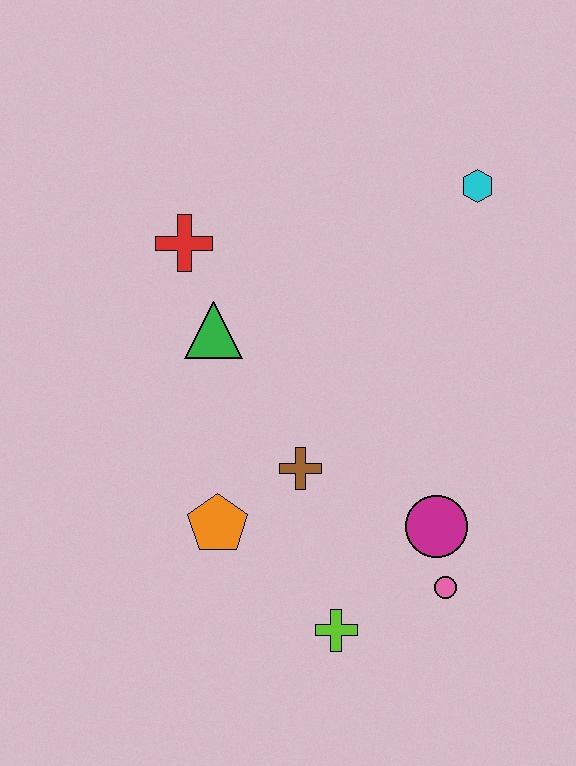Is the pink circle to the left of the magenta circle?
No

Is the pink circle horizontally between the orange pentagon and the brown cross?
No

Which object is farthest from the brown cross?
The cyan hexagon is farthest from the brown cross.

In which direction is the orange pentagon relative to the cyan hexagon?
The orange pentagon is below the cyan hexagon.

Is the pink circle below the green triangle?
Yes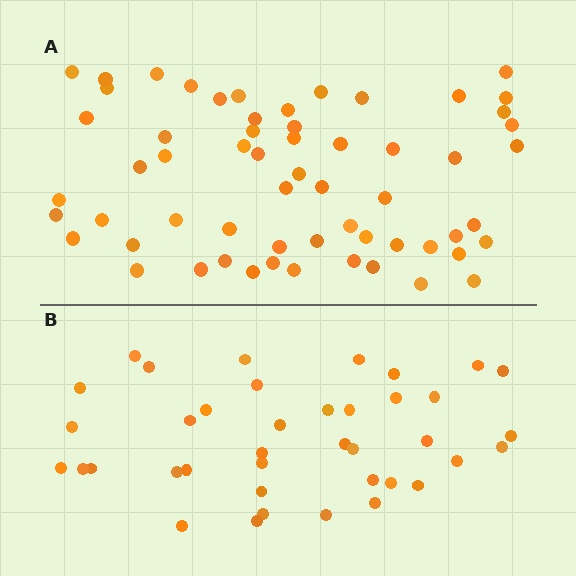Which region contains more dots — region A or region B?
Region A (the top region) has more dots.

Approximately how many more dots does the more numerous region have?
Region A has approximately 20 more dots than region B.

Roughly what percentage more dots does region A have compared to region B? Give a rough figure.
About 55% more.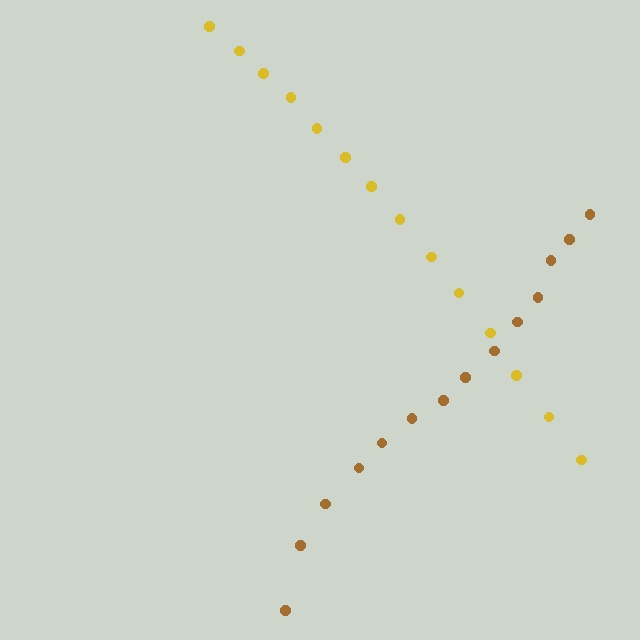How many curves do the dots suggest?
There are 2 distinct paths.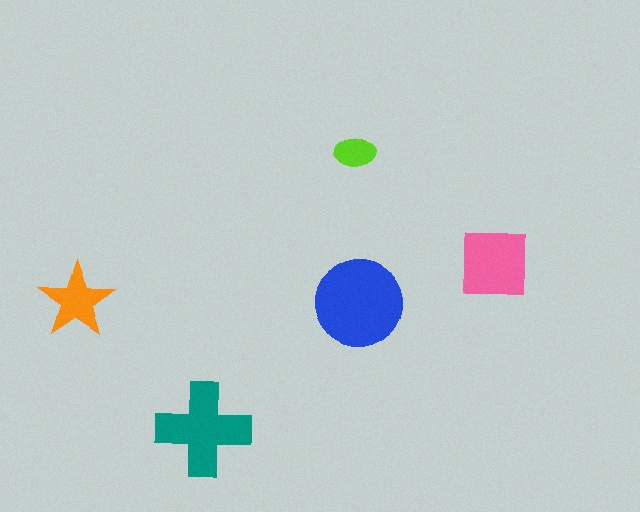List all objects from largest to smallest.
The blue circle, the teal cross, the pink square, the orange star, the lime ellipse.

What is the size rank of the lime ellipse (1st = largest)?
5th.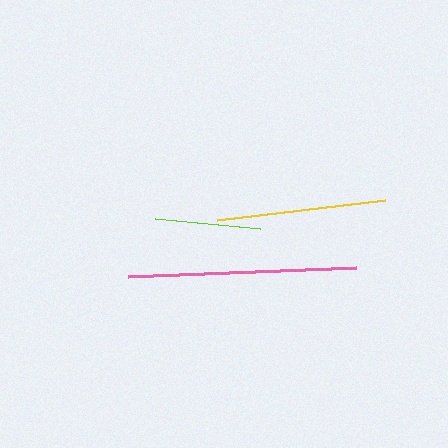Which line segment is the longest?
The pink line is the longest at approximately 228 pixels.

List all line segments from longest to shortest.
From longest to shortest: pink, yellow, lime.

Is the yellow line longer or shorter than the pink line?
The pink line is longer than the yellow line.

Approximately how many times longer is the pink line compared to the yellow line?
The pink line is approximately 1.3 times the length of the yellow line.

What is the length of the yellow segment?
The yellow segment is approximately 170 pixels long.